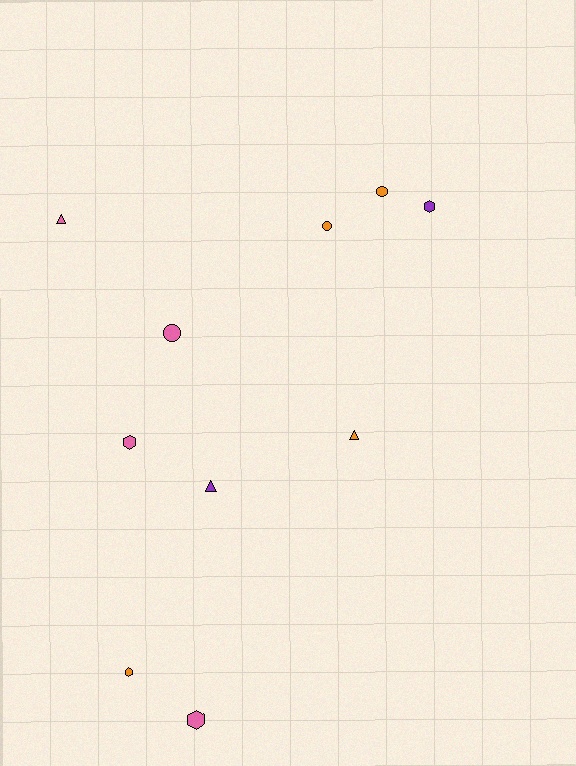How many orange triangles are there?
There is 1 orange triangle.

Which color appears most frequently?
Orange, with 4 objects.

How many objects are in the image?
There are 10 objects.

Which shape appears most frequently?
Hexagon, with 4 objects.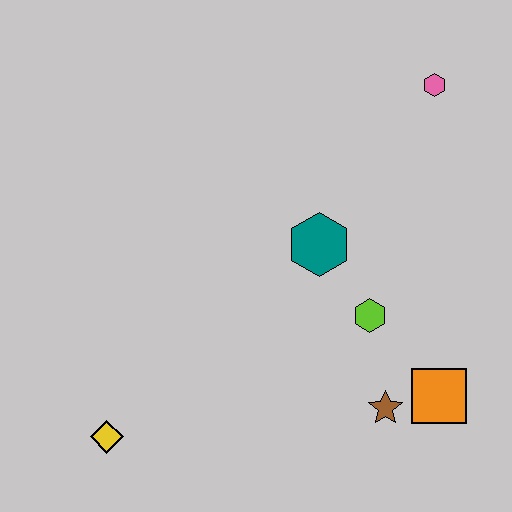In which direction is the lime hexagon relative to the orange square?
The lime hexagon is above the orange square.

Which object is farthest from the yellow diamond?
The pink hexagon is farthest from the yellow diamond.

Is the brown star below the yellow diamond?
No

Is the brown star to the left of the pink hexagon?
Yes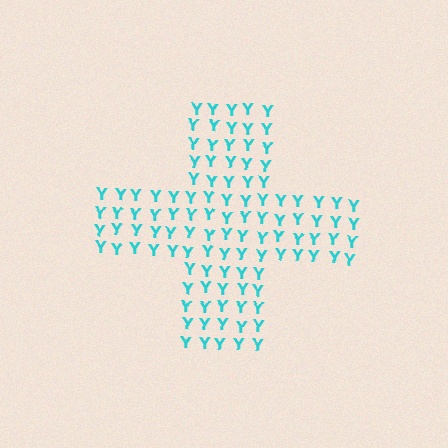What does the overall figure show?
The overall figure shows a cross.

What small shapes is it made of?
It is made of small letter Y's.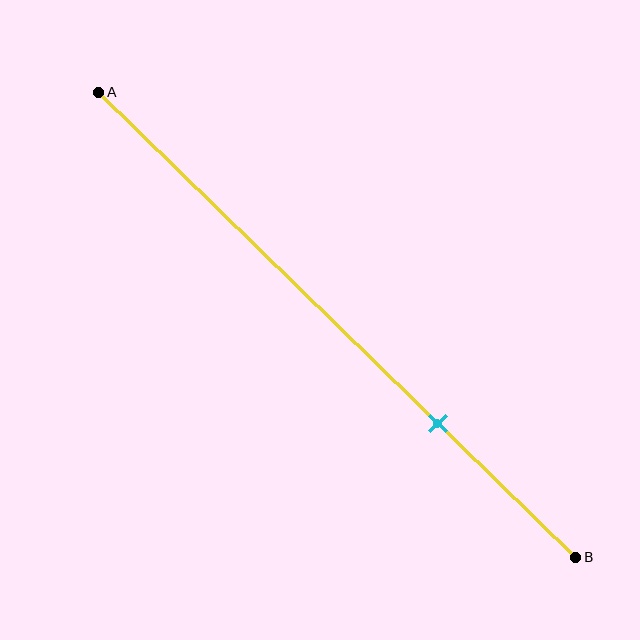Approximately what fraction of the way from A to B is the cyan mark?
The cyan mark is approximately 70% of the way from A to B.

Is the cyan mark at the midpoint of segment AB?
No, the mark is at about 70% from A, not at the 50% midpoint.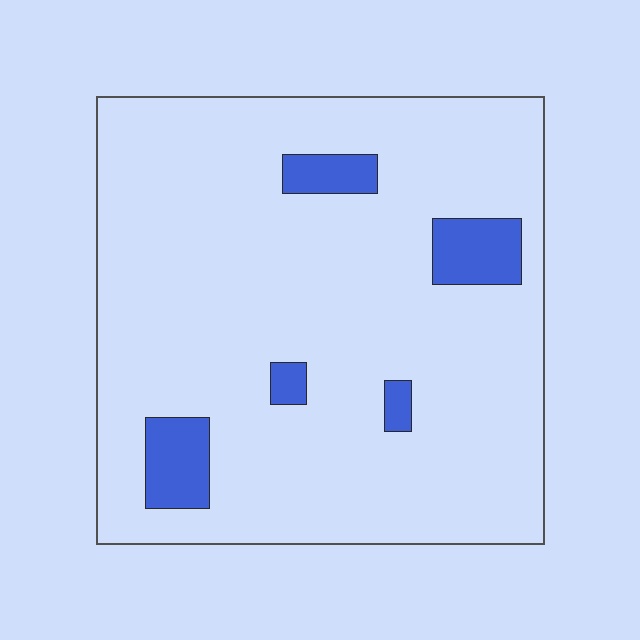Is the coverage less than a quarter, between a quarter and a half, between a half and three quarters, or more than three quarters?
Less than a quarter.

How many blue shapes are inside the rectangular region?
5.